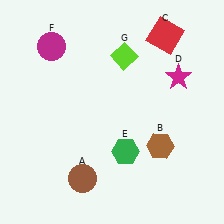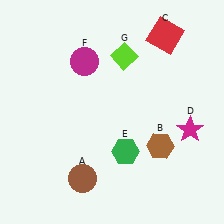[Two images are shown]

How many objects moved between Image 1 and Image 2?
2 objects moved between the two images.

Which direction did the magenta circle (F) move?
The magenta circle (F) moved right.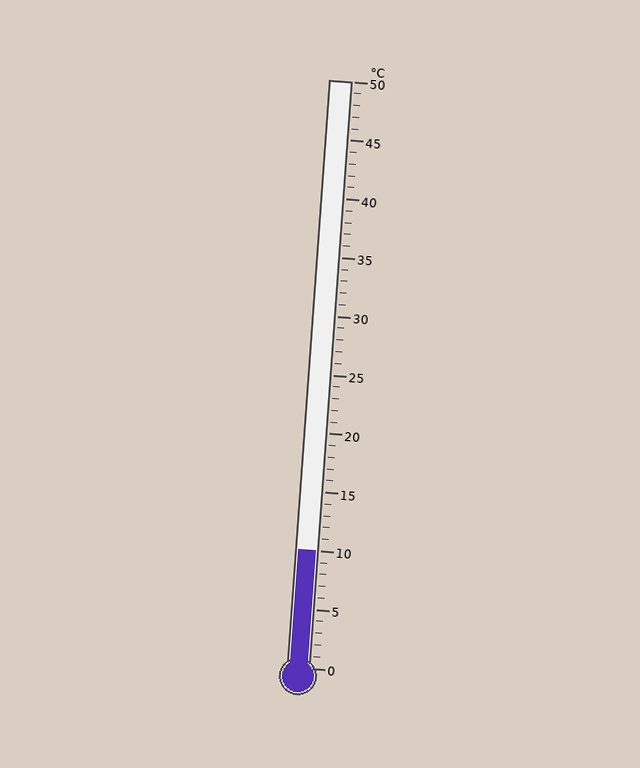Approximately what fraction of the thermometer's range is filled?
The thermometer is filled to approximately 20% of its range.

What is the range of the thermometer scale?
The thermometer scale ranges from 0°C to 50°C.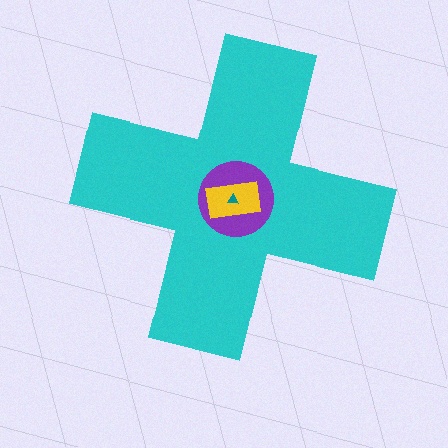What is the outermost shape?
The cyan cross.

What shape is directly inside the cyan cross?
The purple circle.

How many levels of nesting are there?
4.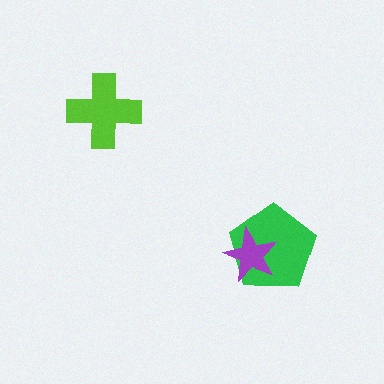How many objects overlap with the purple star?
1 object overlaps with the purple star.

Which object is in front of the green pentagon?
The purple star is in front of the green pentagon.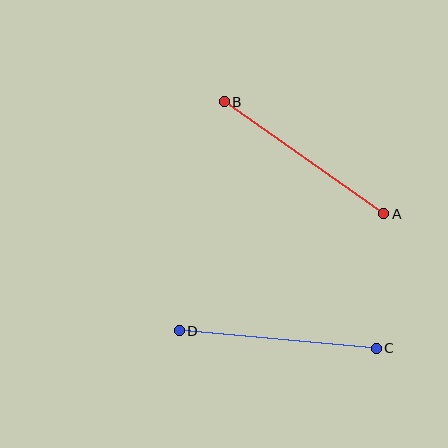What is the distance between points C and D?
The distance is approximately 198 pixels.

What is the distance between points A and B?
The distance is approximately 195 pixels.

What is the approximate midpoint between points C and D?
The midpoint is at approximately (278, 339) pixels.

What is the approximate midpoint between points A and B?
The midpoint is at approximately (304, 158) pixels.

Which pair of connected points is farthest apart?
Points C and D are farthest apart.